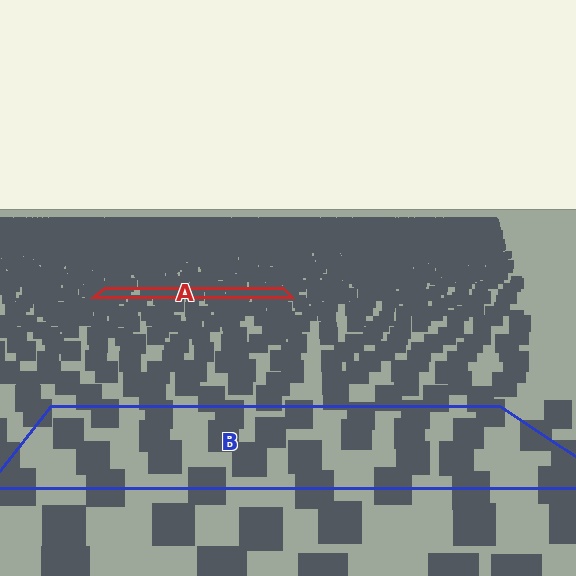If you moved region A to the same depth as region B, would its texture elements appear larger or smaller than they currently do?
They would appear larger. At a closer depth, the same texture elements are projected at a bigger on-screen size.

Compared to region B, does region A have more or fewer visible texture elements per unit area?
Region A has more texture elements per unit area — they are packed more densely because it is farther away.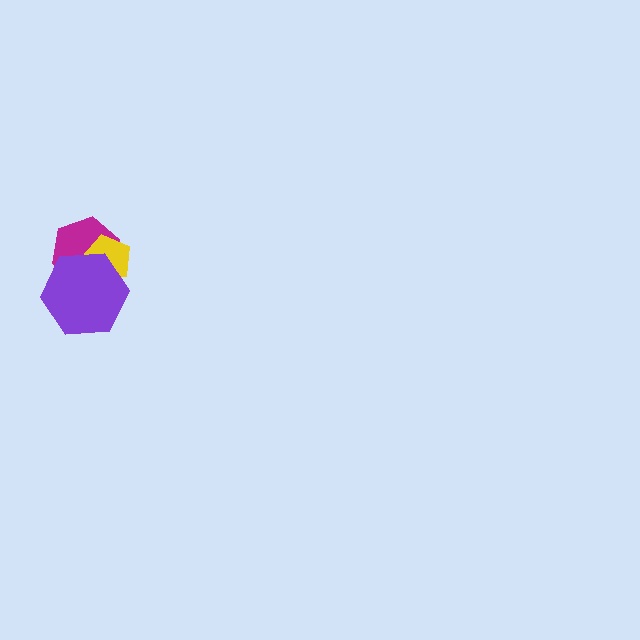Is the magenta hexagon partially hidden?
Yes, it is partially covered by another shape.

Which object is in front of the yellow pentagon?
The purple hexagon is in front of the yellow pentagon.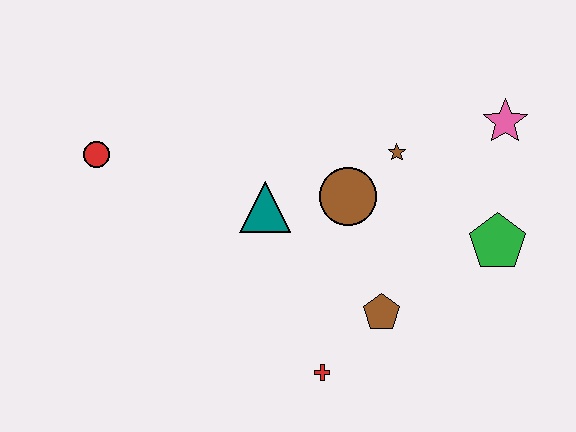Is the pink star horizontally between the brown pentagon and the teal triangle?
No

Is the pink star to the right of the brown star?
Yes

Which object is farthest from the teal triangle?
The pink star is farthest from the teal triangle.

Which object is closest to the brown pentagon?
The red cross is closest to the brown pentagon.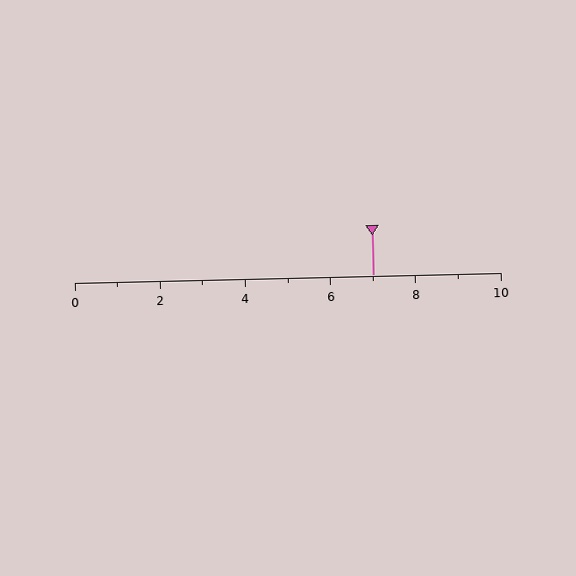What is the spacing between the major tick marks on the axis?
The major ticks are spaced 2 apart.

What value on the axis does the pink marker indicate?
The marker indicates approximately 7.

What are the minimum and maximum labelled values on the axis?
The axis runs from 0 to 10.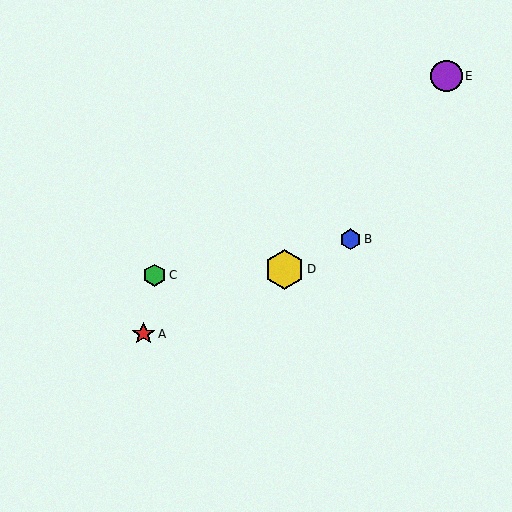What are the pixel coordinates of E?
Object E is at (446, 76).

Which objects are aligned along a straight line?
Objects A, B, D are aligned along a straight line.